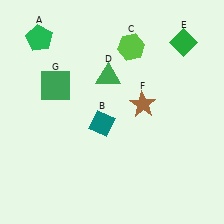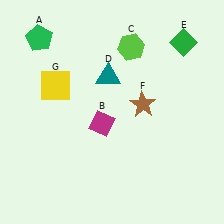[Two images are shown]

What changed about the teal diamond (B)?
In Image 1, B is teal. In Image 2, it changed to magenta.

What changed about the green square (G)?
In Image 1, G is green. In Image 2, it changed to yellow.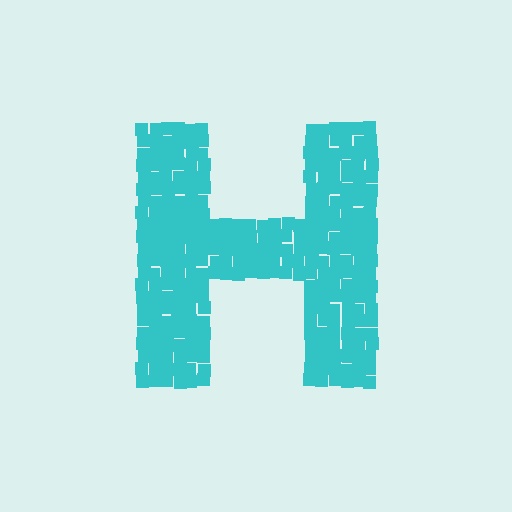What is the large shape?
The large shape is the letter H.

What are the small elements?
The small elements are squares.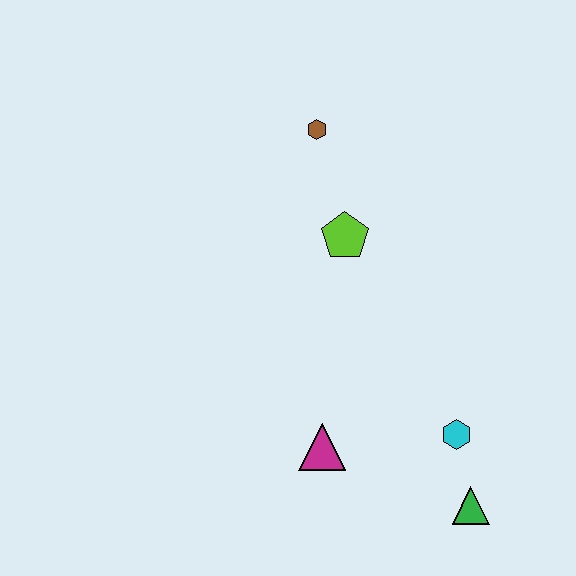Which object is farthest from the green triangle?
The brown hexagon is farthest from the green triangle.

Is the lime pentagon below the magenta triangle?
No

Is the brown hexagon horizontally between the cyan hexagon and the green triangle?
No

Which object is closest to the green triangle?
The cyan hexagon is closest to the green triangle.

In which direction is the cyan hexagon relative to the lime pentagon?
The cyan hexagon is below the lime pentagon.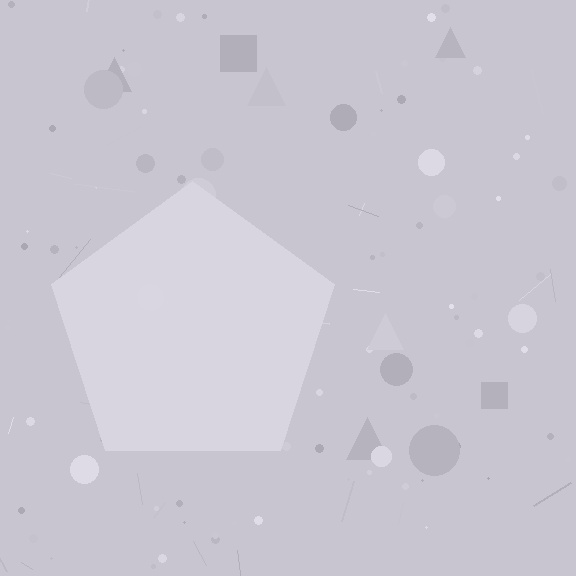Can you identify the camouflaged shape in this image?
The camouflaged shape is a pentagon.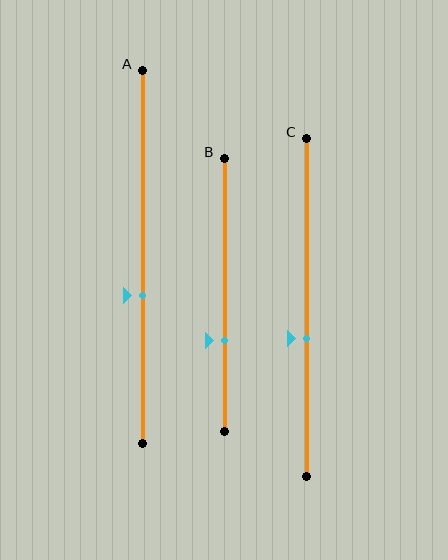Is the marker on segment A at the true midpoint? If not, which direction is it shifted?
No, the marker on segment A is shifted downward by about 10% of the segment length.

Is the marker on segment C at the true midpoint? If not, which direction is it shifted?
No, the marker on segment C is shifted downward by about 9% of the segment length.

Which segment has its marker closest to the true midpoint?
Segment C has its marker closest to the true midpoint.